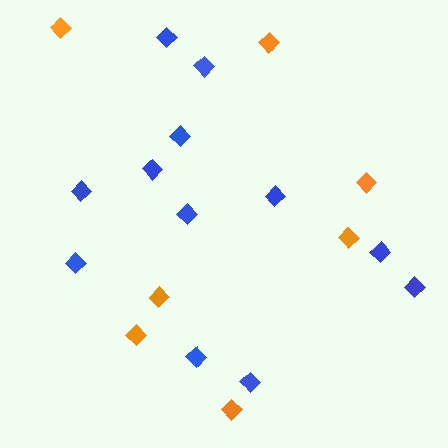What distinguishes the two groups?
There are 2 groups: one group of orange diamonds (7) and one group of blue diamonds (12).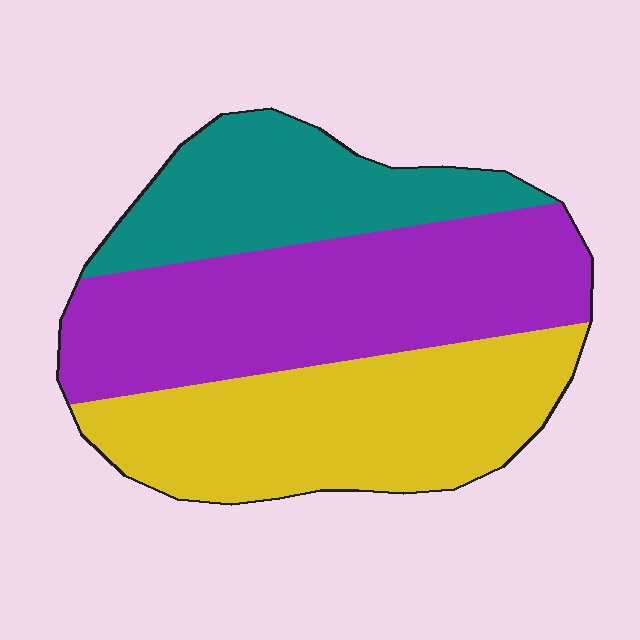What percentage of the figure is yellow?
Yellow takes up between a third and a half of the figure.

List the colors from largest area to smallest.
From largest to smallest: purple, yellow, teal.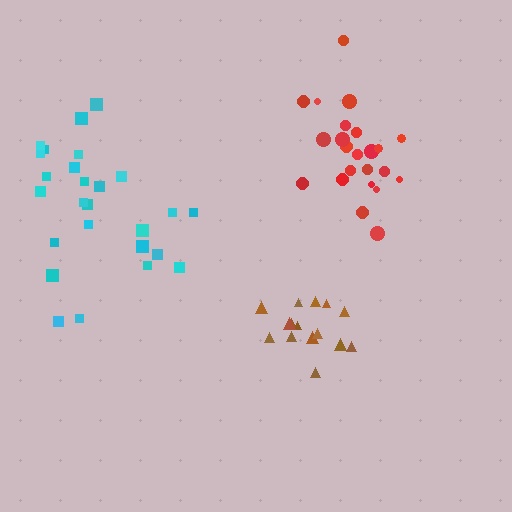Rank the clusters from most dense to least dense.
brown, red, cyan.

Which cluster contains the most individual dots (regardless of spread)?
Cyan (26).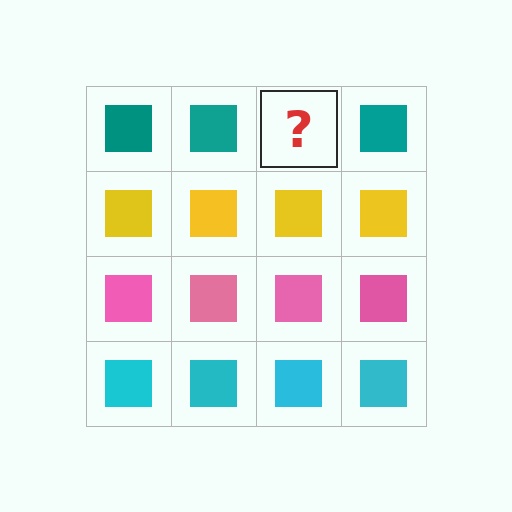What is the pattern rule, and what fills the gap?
The rule is that each row has a consistent color. The gap should be filled with a teal square.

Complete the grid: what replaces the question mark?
The question mark should be replaced with a teal square.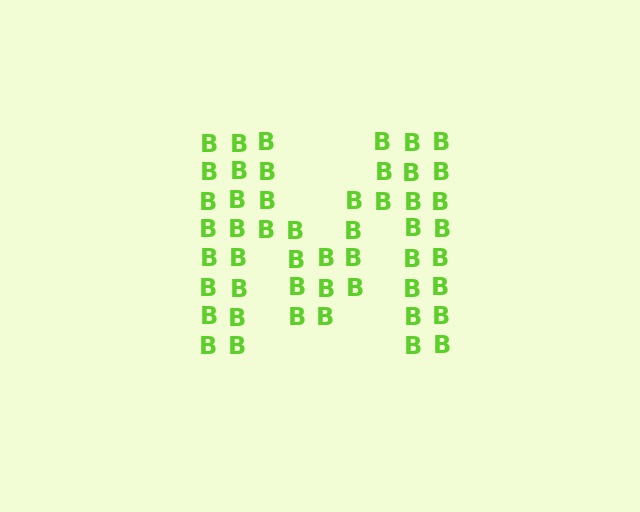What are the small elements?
The small elements are letter B's.